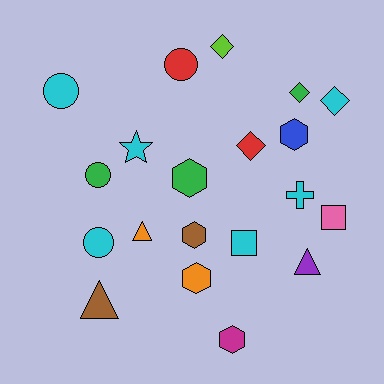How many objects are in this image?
There are 20 objects.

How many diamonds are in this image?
There are 4 diamonds.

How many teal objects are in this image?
There are no teal objects.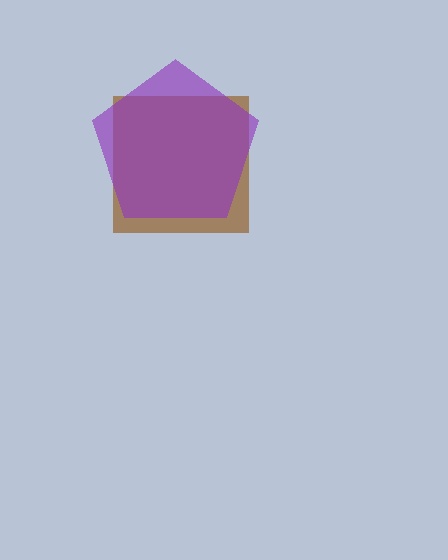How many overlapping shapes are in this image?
There are 2 overlapping shapes in the image.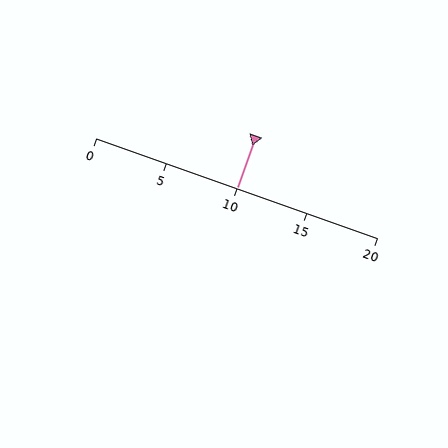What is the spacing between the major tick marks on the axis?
The major ticks are spaced 5 apart.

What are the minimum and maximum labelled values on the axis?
The axis runs from 0 to 20.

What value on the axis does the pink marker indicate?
The marker indicates approximately 10.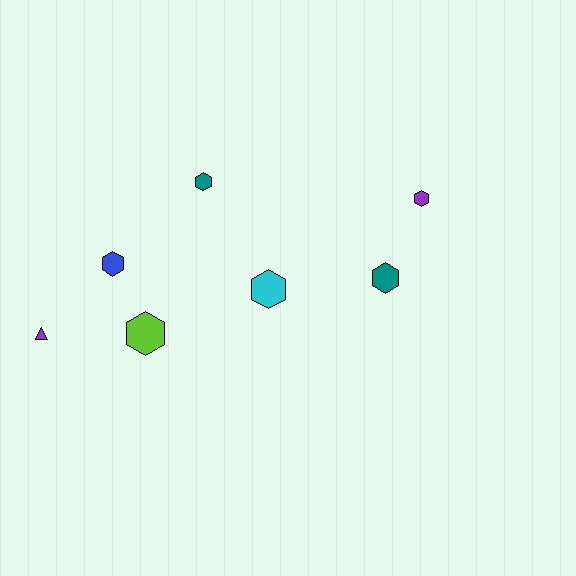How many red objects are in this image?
There are no red objects.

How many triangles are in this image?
There is 1 triangle.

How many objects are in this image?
There are 7 objects.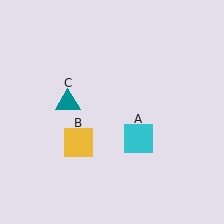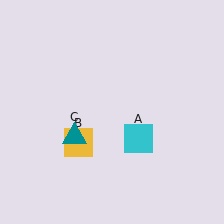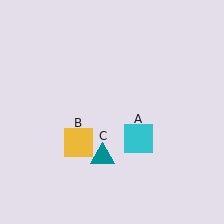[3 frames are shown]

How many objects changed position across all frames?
1 object changed position: teal triangle (object C).